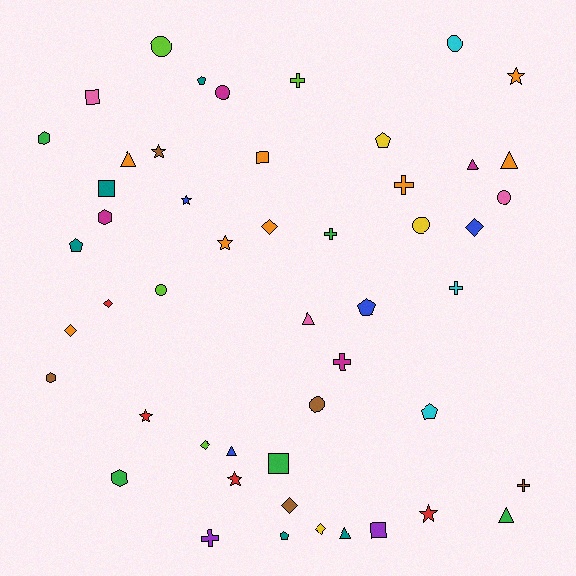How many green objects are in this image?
There are 5 green objects.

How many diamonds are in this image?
There are 7 diamonds.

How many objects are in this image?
There are 50 objects.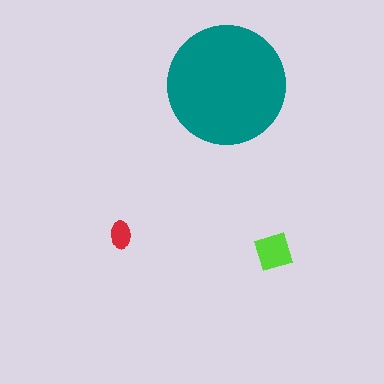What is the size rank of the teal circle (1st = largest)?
1st.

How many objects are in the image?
There are 3 objects in the image.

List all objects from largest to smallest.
The teal circle, the lime diamond, the red ellipse.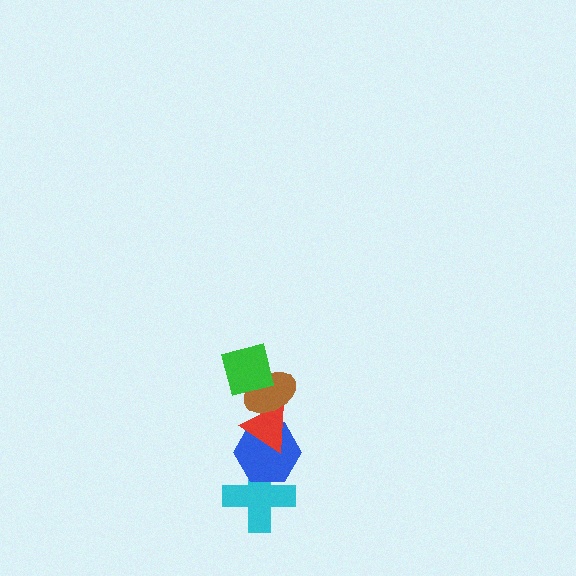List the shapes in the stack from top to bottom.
From top to bottom: the green square, the brown ellipse, the red triangle, the blue hexagon, the cyan cross.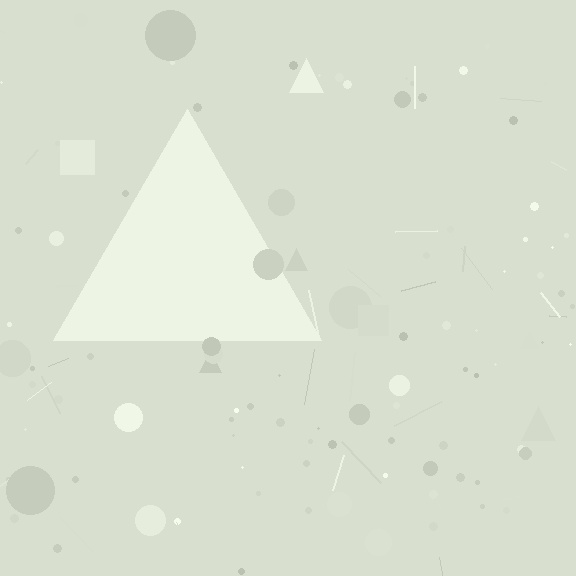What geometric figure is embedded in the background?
A triangle is embedded in the background.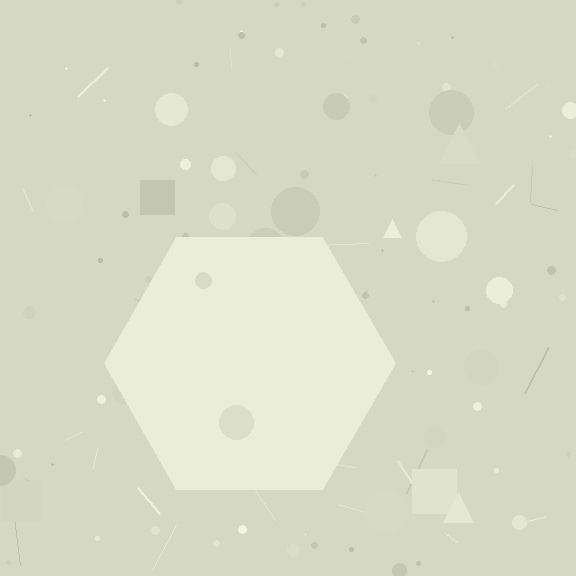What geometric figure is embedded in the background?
A hexagon is embedded in the background.